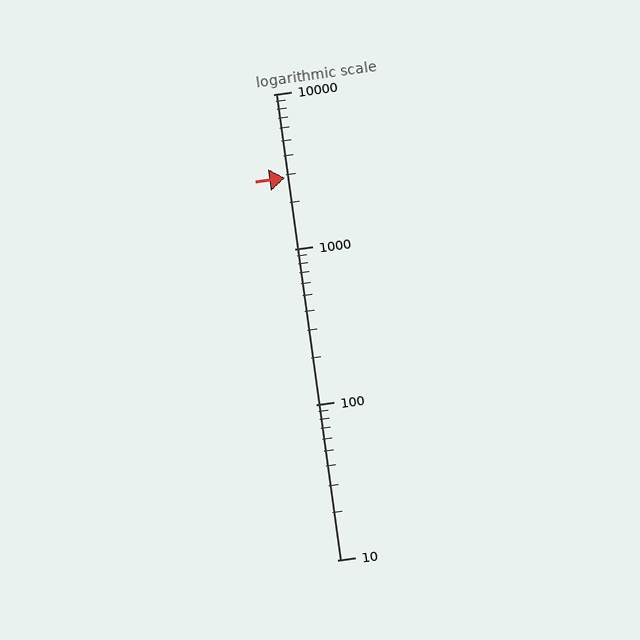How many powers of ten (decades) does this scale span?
The scale spans 3 decades, from 10 to 10000.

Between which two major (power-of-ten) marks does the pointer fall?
The pointer is between 1000 and 10000.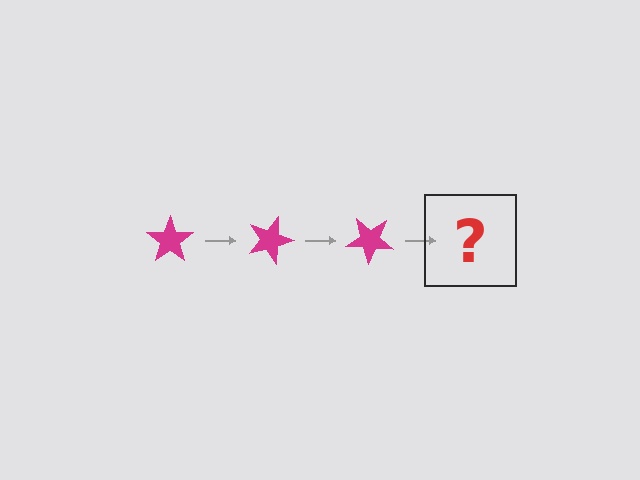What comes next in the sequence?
The next element should be a magenta star rotated 60 degrees.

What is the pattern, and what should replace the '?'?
The pattern is that the star rotates 20 degrees each step. The '?' should be a magenta star rotated 60 degrees.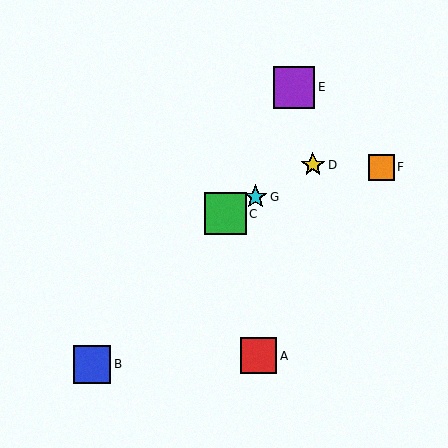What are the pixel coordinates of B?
Object B is at (92, 364).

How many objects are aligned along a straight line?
3 objects (C, D, G) are aligned along a straight line.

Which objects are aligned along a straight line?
Objects C, D, G are aligned along a straight line.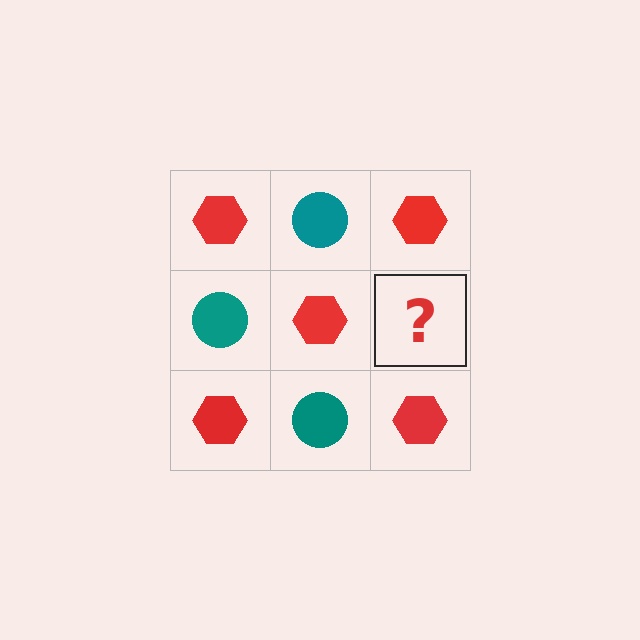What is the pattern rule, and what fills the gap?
The rule is that it alternates red hexagon and teal circle in a checkerboard pattern. The gap should be filled with a teal circle.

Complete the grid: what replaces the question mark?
The question mark should be replaced with a teal circle.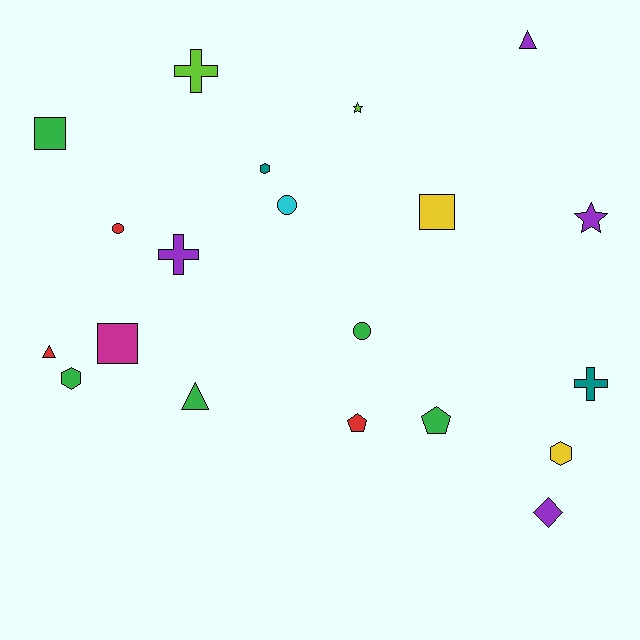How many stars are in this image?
There are 2 stars.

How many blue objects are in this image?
There are no blue objects.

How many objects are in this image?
There are 20 objects.